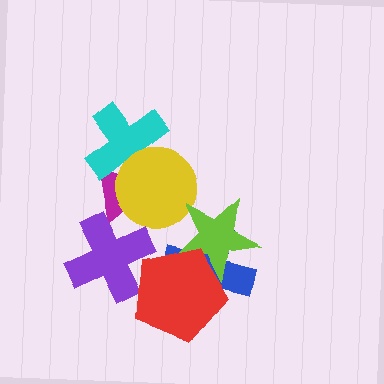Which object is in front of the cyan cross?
The yellow circle is in front of the cyan cross.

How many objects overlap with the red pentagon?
3 objects overlap with the red pentagon.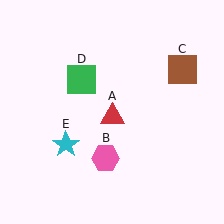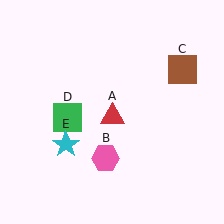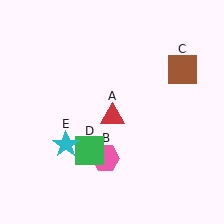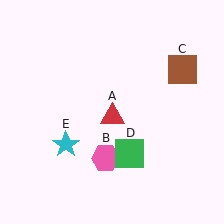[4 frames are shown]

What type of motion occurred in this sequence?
The green square (object D) rotated counterclockwise around the center of the scene.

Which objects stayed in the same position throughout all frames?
Red triangle (object A) and pink hexagon (object B) and brown square (object C) and cyan star (object E) remained stationary.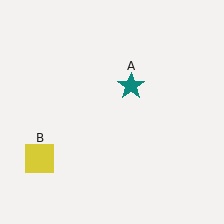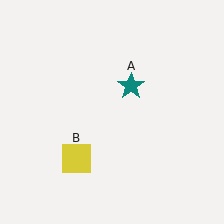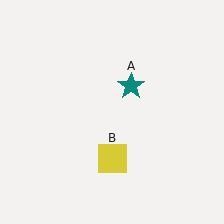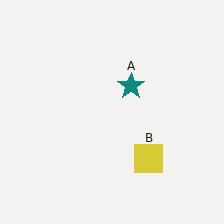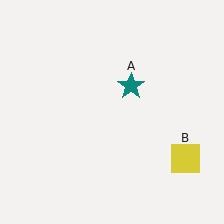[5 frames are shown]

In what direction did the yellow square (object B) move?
The yellow square (object B) moved right.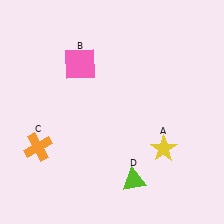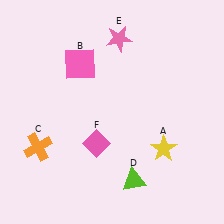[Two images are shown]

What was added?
A pink star (E), a pink diamond (F) were added in Image 2.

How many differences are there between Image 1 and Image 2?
There are 2 differences between the two images.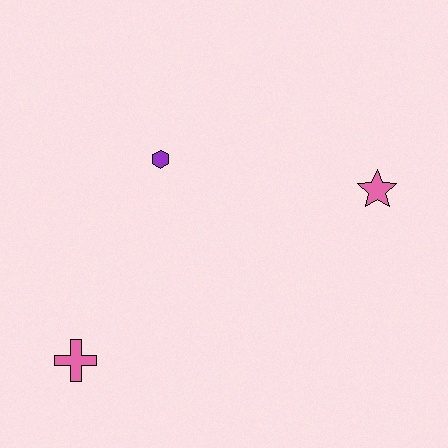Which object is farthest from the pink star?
The pink cross is farthest from the pink star.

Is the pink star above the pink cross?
Yes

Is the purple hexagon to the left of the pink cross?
No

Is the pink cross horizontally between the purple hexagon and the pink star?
No